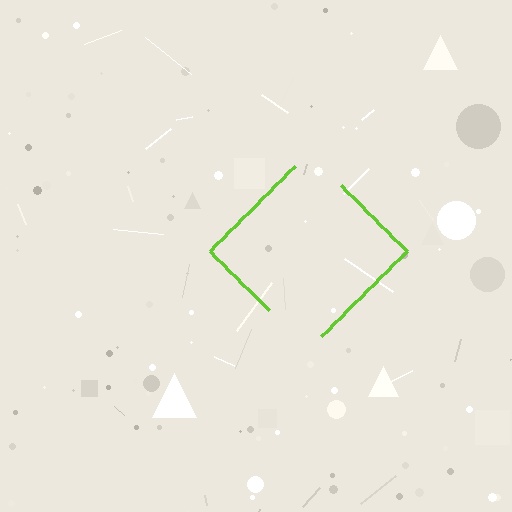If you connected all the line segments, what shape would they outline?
They would outline a diamond.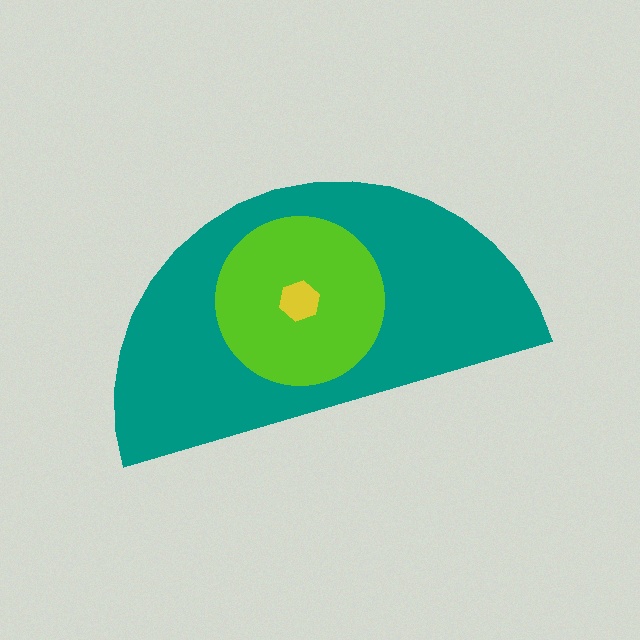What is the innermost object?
The yellow hexagon.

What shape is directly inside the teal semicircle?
The lime circle.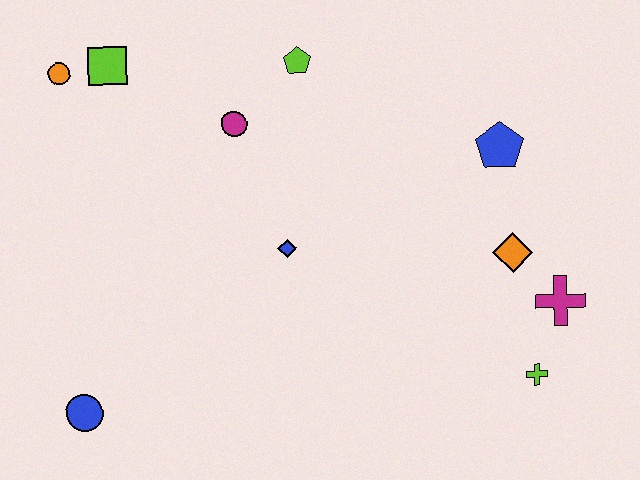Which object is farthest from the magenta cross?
The orange circle is farthest from the magenta cross.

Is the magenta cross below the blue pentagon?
Yes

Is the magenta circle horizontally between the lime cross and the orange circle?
Yes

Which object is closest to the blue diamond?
The magenta circle is closest to the blue diamond.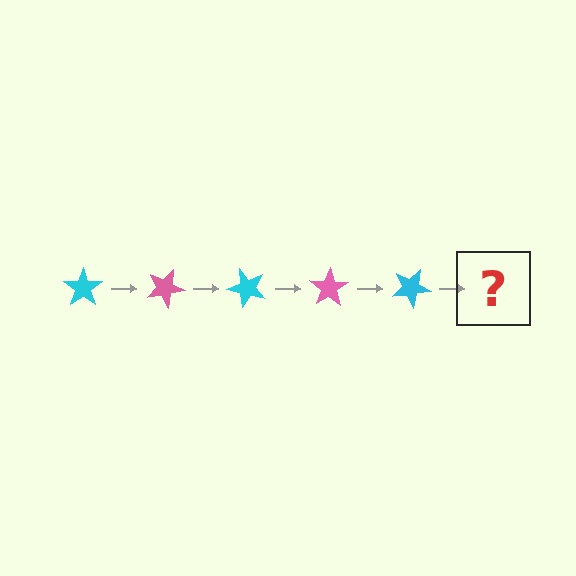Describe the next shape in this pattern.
It should be a pink star, rotated 125 degrees from the start.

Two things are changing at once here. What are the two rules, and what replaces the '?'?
The two rules are that it rotates 25 degrees each step and the color cycles through cyan and pink. The '?' should be a pink star, rotated 125 degrees from the start.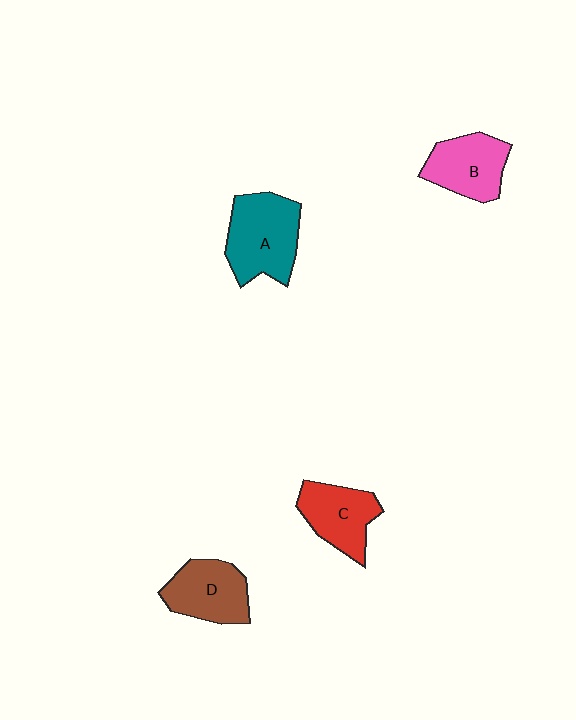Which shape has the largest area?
Shape A (teal).